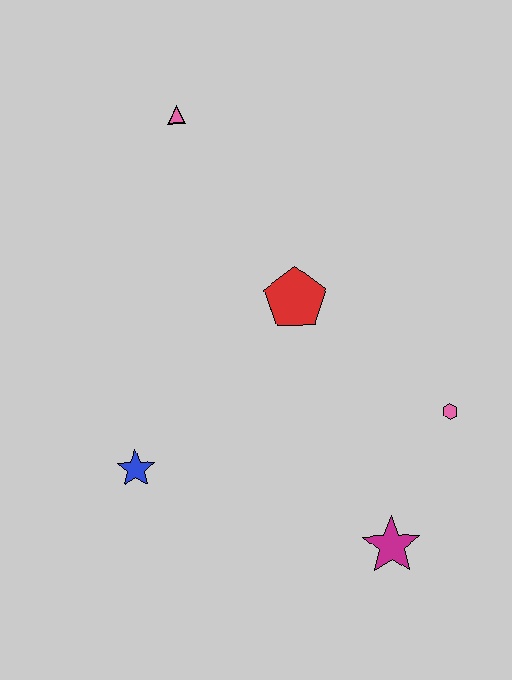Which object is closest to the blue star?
The red pentagon is closest to the blue star.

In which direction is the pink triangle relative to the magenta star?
The pink triangle is above the magenta star.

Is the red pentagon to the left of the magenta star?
Yes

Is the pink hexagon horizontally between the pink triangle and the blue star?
No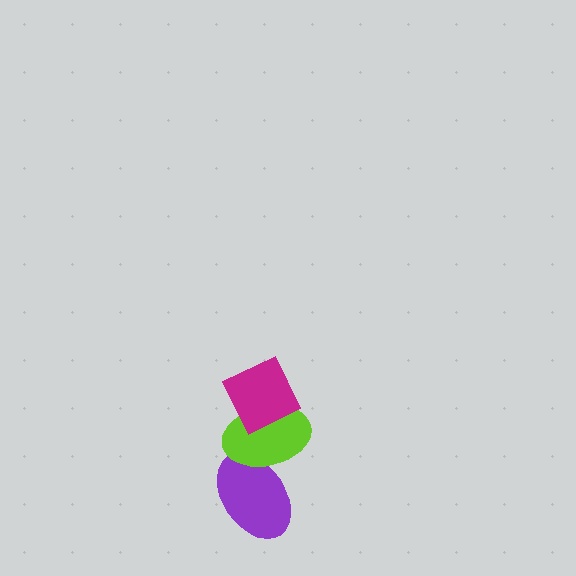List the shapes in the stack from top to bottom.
From top to bottom: the magenta diamond, the lime ellipse, the purple ellipse.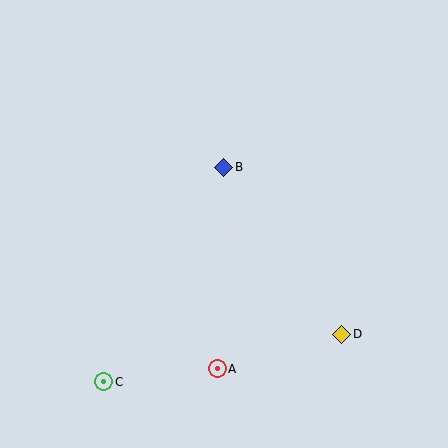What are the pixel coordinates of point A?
Point A is at (217, 369).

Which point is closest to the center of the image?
Point B at (224, 167) is closest to the center.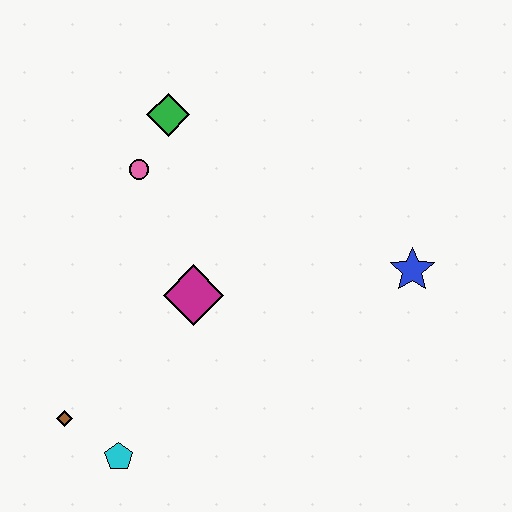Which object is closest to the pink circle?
The green diamond is closest to the pink circle.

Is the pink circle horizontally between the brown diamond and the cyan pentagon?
No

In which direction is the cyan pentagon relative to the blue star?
The cyan pentagon is to the left of the blue star.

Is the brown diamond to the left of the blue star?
Yes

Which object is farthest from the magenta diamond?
The blue star is farthest from the magenta diamond.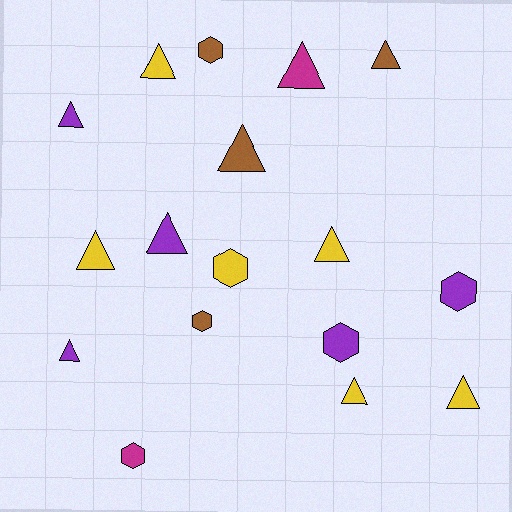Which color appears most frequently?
Yellow, with 6 objects.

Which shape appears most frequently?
Triangle, with 11 objects.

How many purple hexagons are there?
There are 2 purple hexagons.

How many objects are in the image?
There are 17 objects.